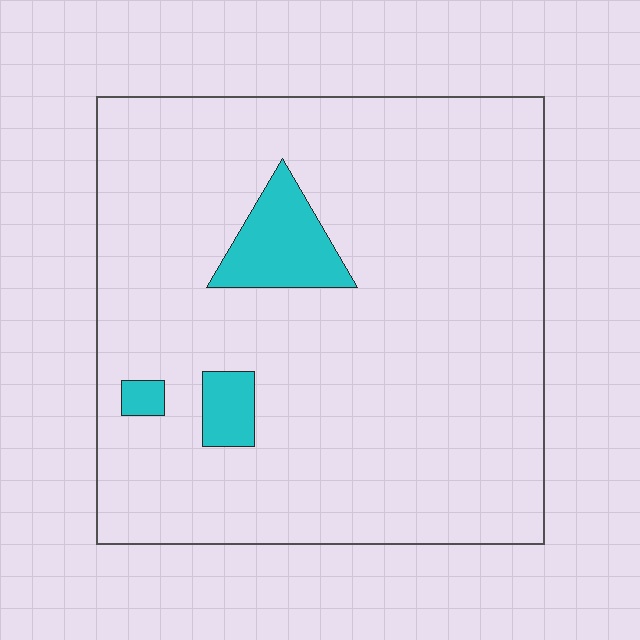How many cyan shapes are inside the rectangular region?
3.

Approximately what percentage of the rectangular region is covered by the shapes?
Approximately 10%.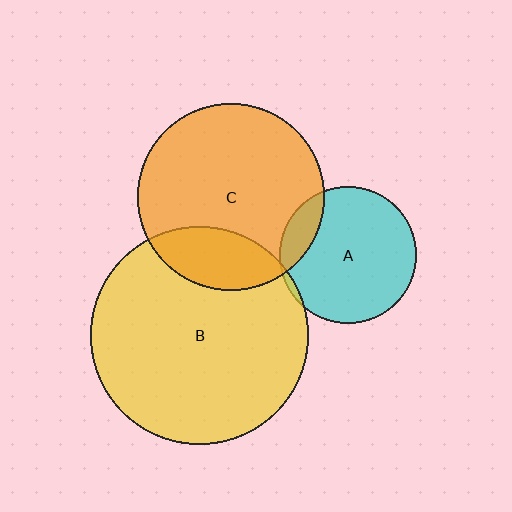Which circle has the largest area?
Circle B (yellow).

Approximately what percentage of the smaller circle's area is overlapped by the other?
Approximately 20%.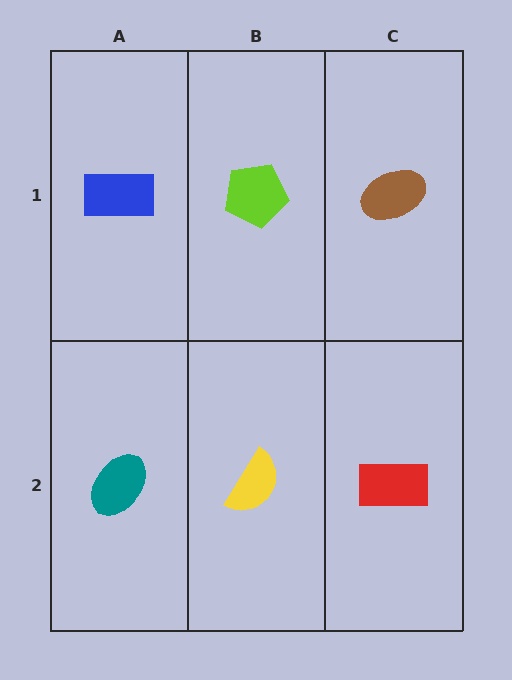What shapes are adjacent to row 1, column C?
A red rectangle (row 2, column C), a lime pentagon (row 1, column B).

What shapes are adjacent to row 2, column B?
A lime pentagon (row 1, column B), a teal ellipse (row 2, column A), a red rectangle (row 2, column C).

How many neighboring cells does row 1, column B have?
3.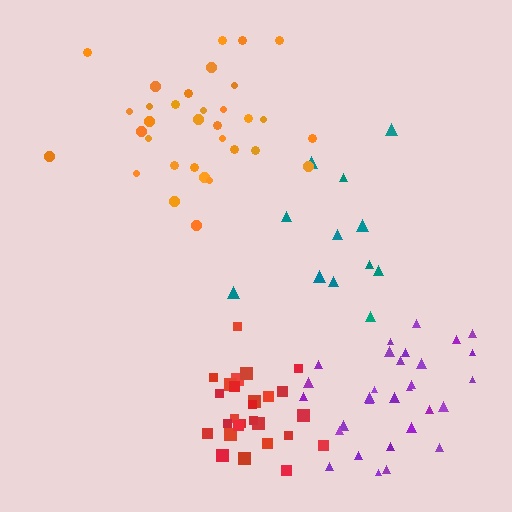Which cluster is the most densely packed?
Red.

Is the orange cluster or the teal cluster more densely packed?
Orange.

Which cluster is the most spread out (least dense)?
Teal.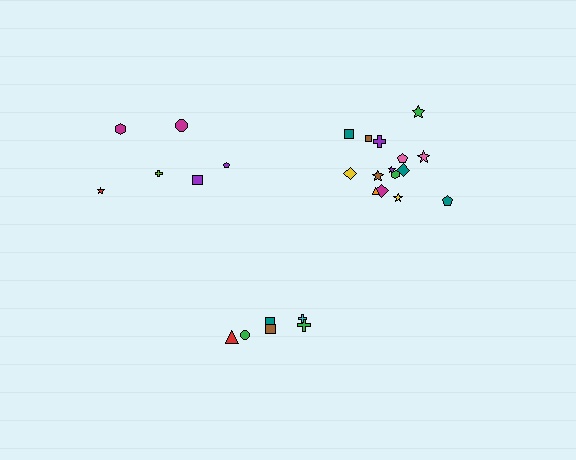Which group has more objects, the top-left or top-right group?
The top-right group.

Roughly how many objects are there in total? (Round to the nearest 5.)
Roughly 25 objects in total.